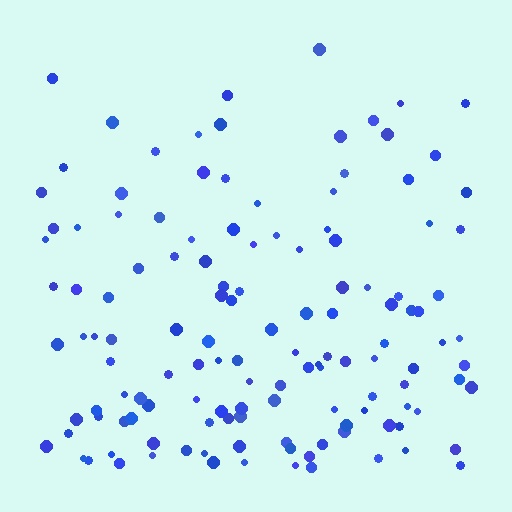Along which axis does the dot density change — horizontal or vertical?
Vertical.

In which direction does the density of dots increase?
From top to bottom, with the bottom side densest.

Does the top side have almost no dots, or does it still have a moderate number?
Still a moderate number, just noticeably fewer than the bottom.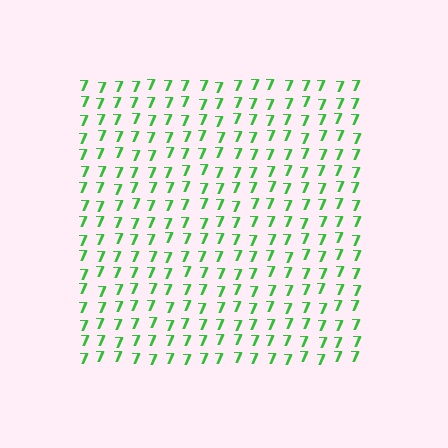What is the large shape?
The large shape is a square.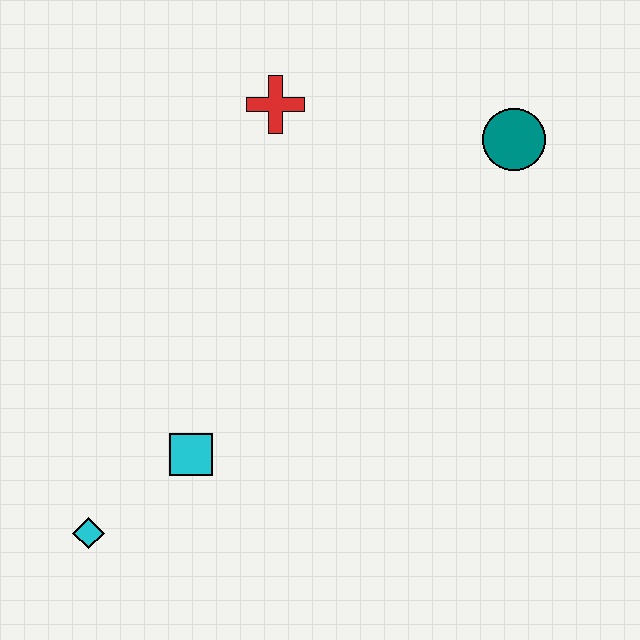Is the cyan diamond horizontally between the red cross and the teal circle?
No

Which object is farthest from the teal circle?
The cyan diamond is farthest from the teal circle.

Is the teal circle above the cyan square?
Yes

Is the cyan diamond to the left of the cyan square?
Yes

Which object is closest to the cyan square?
The cyan diamond is closest to the cyan square.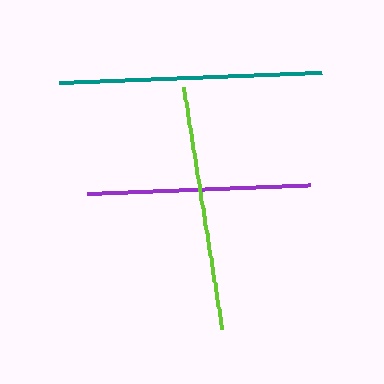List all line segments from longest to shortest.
From longest to shortest: teal, lime, purple.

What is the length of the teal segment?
The teal segment is approximately 263 pixels long.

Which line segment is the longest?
The teal line is the longest at approximately 263 pixels.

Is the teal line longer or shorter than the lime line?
The teal line is longer than the lime line.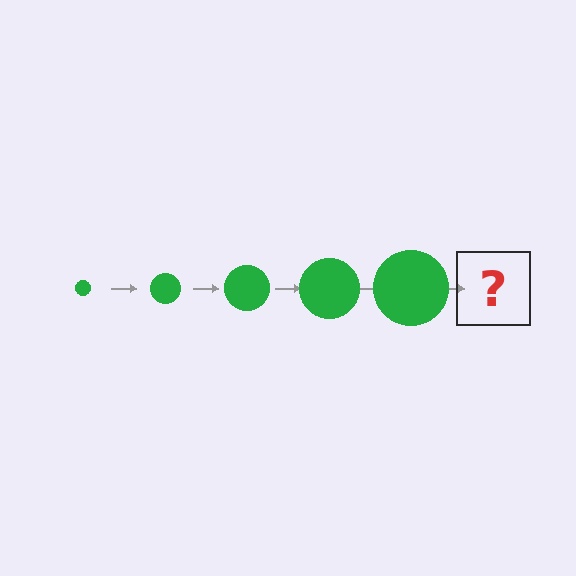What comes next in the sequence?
The next element should be a green circle, larger than the previous one.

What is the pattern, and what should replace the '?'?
The pattern is that the circle gets progressively larger each step. The '?' should be a green circle, larger than the previous one.